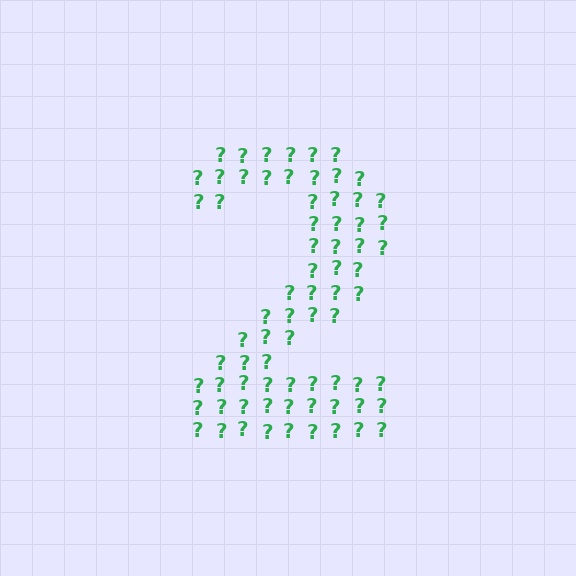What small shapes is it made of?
It is made of small question marks.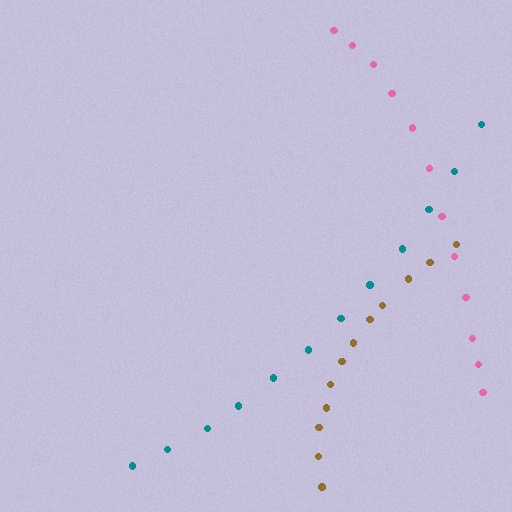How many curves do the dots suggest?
There are 3 distinct paths.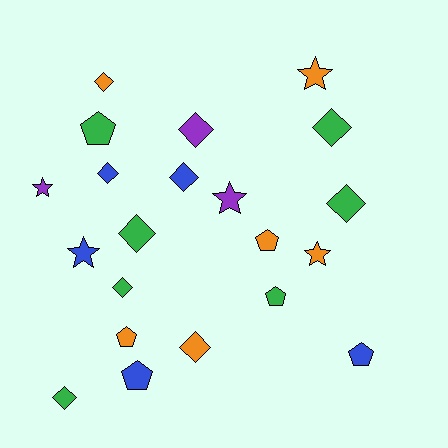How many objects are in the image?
There are 21 objects.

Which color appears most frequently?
Green, with 7 objects.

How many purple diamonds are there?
There is 1 purple diamond.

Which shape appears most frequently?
Diamond, with 10 objects.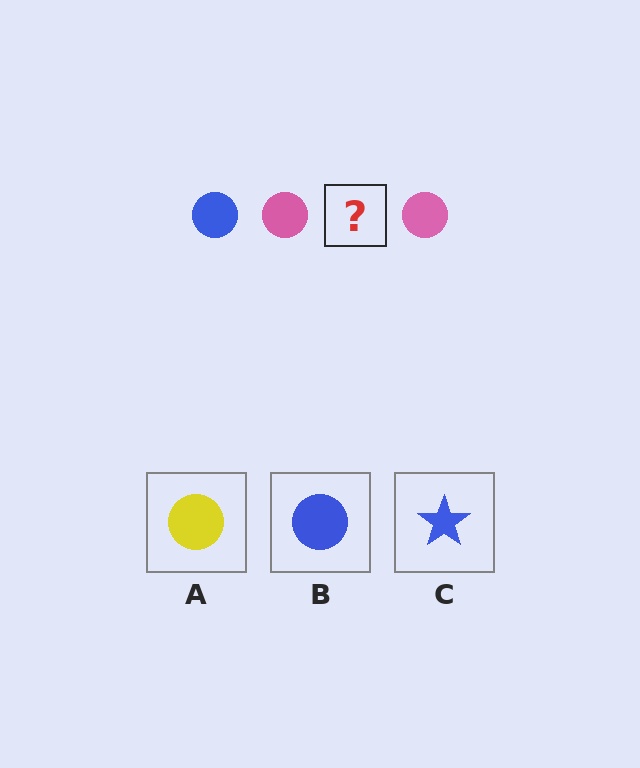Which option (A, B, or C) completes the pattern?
B.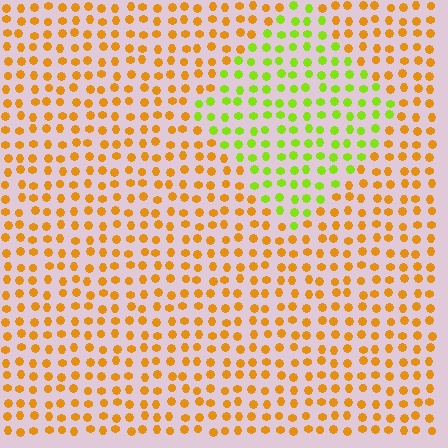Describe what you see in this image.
The image is filled with small orange elements in a uniform arrangement. A diamond-shaped region is visible where the elements are tinted to a slightly different hue, forming a subtle color boundary.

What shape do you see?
I see a diamond.